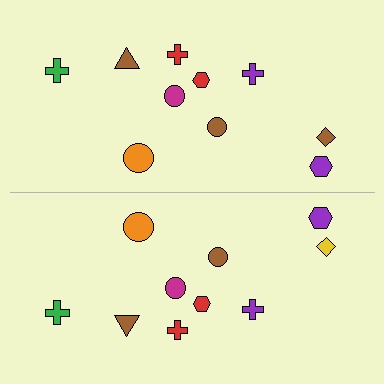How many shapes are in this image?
There are 20 shapes in this image.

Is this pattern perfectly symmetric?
No, the pattern is not perfectly symmetric. The yellow diamond on the bottom side breaks the symmetry — its mirror counterpart is brown.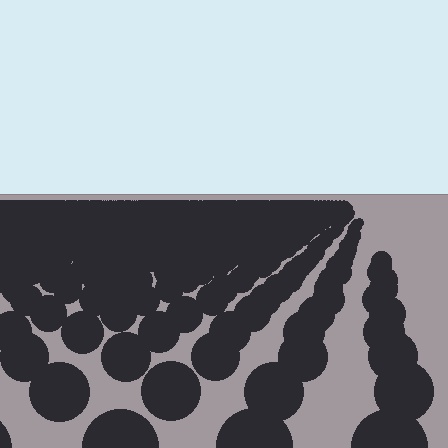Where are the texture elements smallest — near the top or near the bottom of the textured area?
Near the top.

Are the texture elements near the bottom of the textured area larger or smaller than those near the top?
Larger. Near the bottom, elements are closer to the viewer and appear at a bigger on-screen size.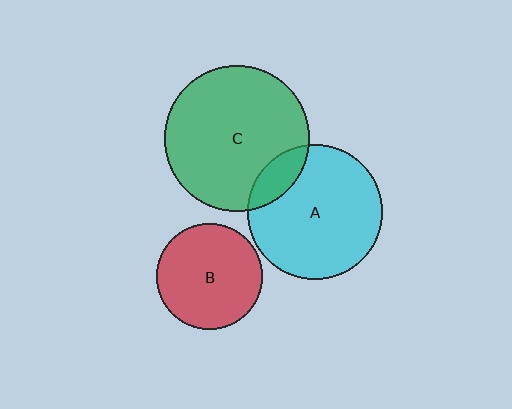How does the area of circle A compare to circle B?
Approximately 1.6 times.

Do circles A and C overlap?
Yes.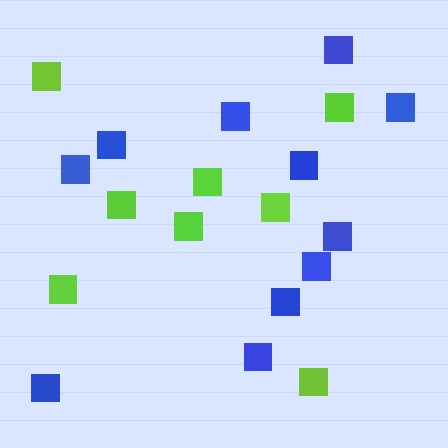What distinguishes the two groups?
There are 2 groups: one group of blue squares (11) and one group of lime squares (8).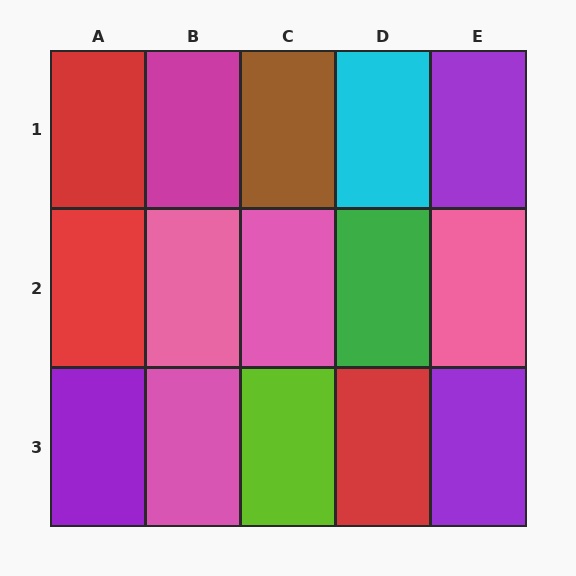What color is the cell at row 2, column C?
Pink.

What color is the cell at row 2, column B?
Pink.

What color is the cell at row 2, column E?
Pink.